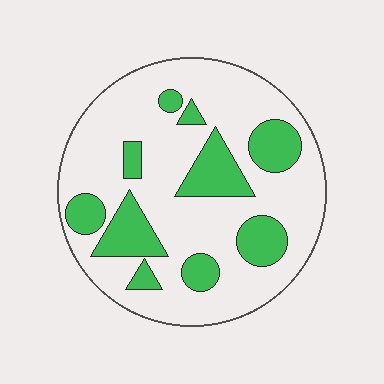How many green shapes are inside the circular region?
10.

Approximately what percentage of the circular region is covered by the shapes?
Approximately 25%.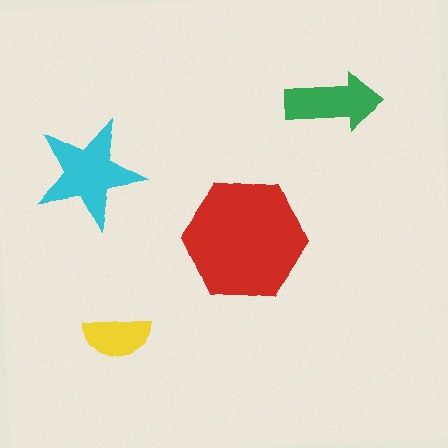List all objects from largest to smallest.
The red hexagon, the cyan star, the green arrow, the yellow semicircle.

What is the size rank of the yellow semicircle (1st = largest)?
4th.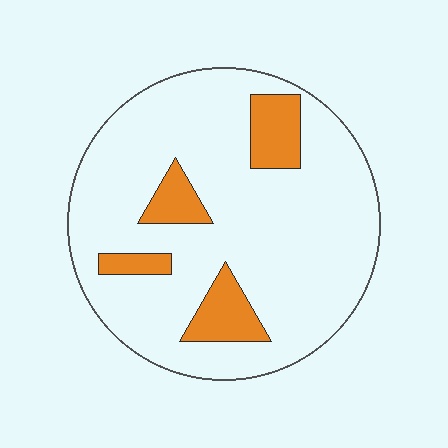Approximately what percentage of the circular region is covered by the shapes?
Approximately 15%.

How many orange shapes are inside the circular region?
4.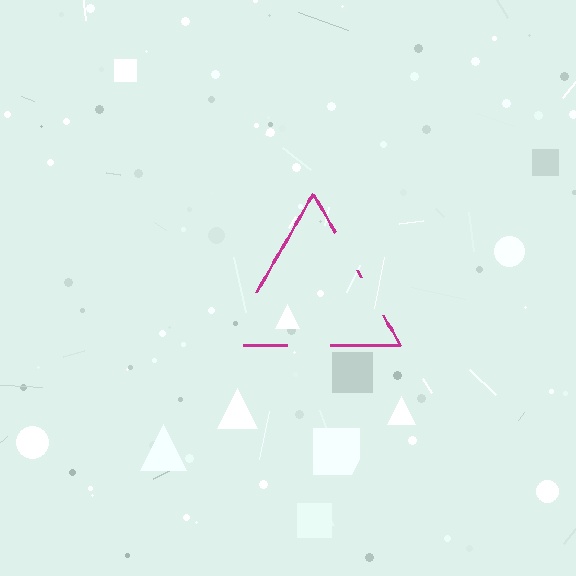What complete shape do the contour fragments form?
The contour fragments form a triangle.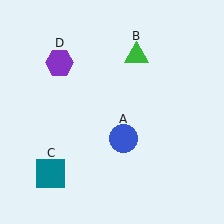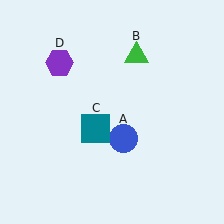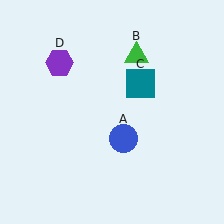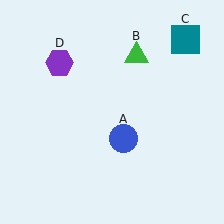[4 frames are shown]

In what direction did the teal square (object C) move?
The teal square (object C) moved up and to the right.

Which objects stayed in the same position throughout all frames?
Blue circle (object A) and green triangle (object B) and purple hexagon (object D) remained stationary.